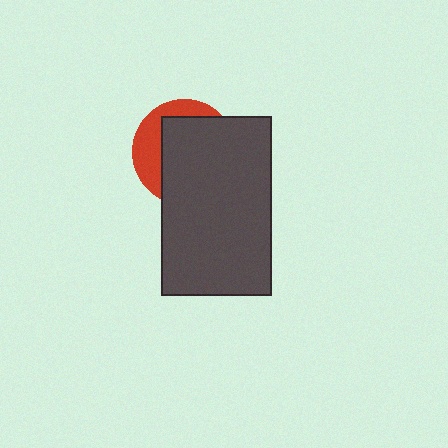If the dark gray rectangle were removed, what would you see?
You would see the complete red circle.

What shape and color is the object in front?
The object in front is a dark gray rectangle.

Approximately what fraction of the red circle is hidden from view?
Roughly 68% of the red circle is hidden behind the dark gray rectangle.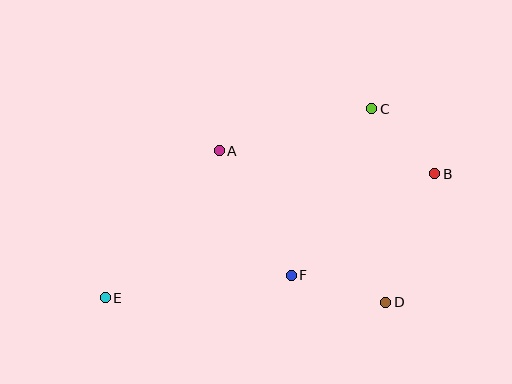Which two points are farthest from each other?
Points B and E are farthest from each other.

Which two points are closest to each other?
Points B and C are closest to each other.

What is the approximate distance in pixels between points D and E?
The distance between D and E is approximately 281 pixels.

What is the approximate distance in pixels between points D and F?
The distance between D and F is approximately 98 pixels.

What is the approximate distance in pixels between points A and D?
The distance between A and D is approximately 225 pixels.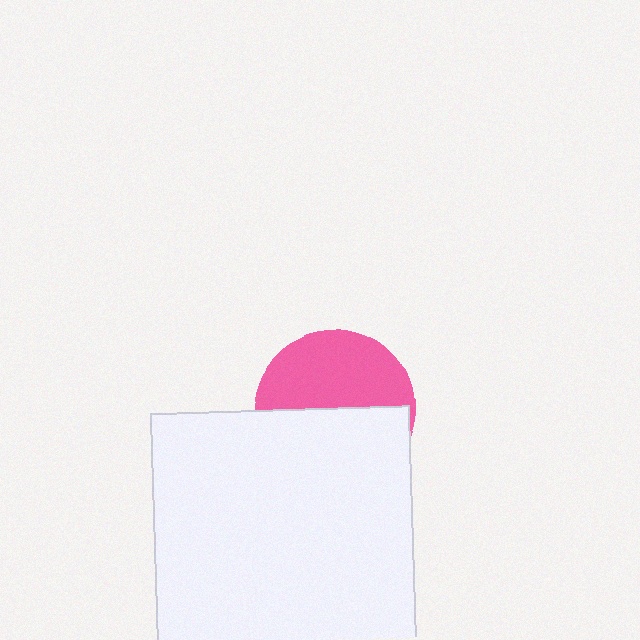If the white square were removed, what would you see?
You would see the complete pink circle.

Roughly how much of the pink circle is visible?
About half of it is visible (roughly 49%).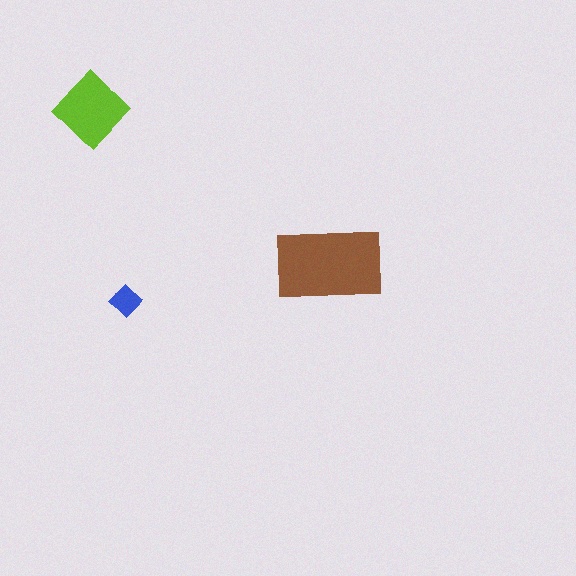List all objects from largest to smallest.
The brown rectangle, the lime diamond, the blue diamond.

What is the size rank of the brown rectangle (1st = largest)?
1st.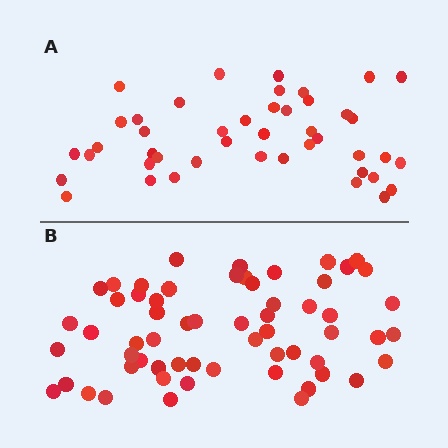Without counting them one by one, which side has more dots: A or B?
Region B (the bottom region) has more dots.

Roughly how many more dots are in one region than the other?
Region B has approximately 15 more dots than region A.